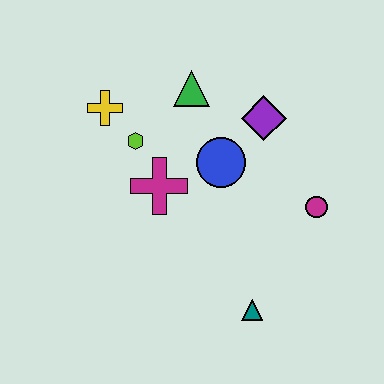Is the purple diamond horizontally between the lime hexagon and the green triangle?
No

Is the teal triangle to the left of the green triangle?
No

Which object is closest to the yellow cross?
The lime hexagon is closest to the yellow cross.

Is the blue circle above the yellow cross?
No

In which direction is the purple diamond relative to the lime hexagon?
The purple diamond is to the right of the lime hexagon.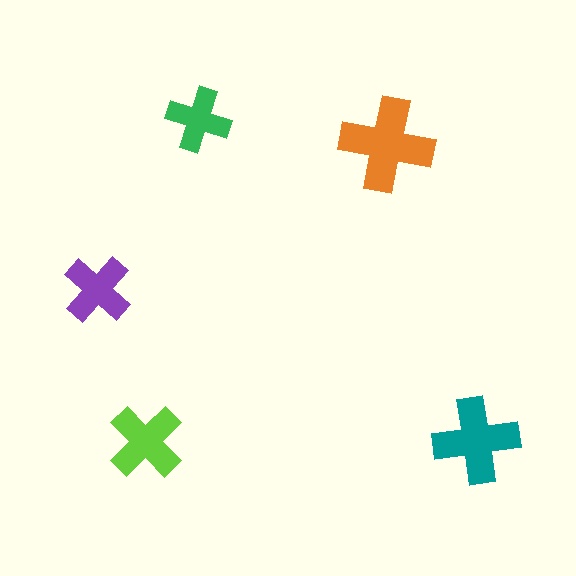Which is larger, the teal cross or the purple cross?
The teal one.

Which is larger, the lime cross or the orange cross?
The orange one.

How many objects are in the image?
There are 5 objects in the image.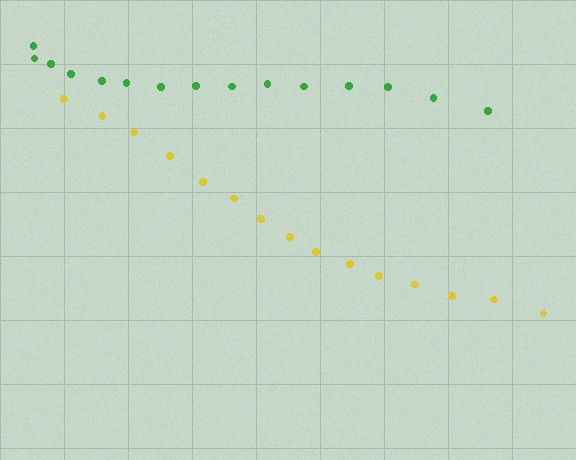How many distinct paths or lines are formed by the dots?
There are 2 distinct paths.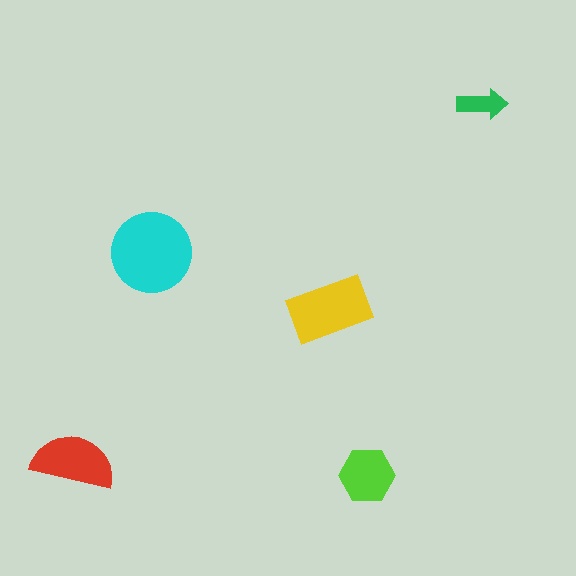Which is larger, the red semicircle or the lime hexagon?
The red semicircle.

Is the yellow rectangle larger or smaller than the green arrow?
Larger.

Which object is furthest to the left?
The red semicircle is leftmost.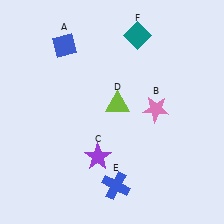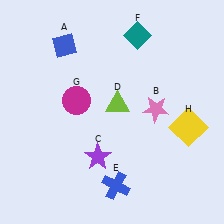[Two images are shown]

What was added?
A magenta circle (G), a yellow square (H) were added in Image 2.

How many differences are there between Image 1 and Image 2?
There are 2 differences between the two images.